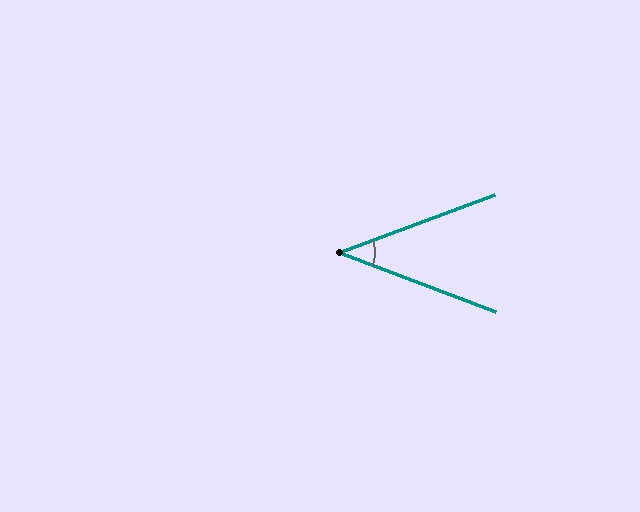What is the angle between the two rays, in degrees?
Approximately 41 degrees.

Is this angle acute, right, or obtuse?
It is acute.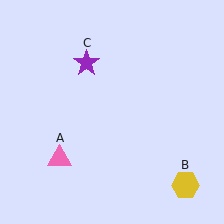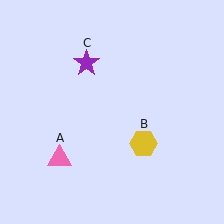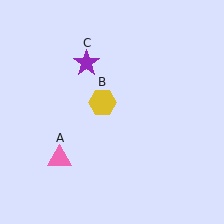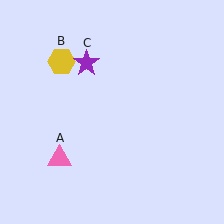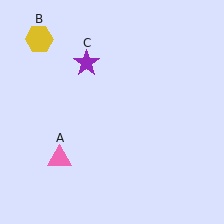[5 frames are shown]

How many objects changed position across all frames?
1 object changed position: yellow hexagon (object B).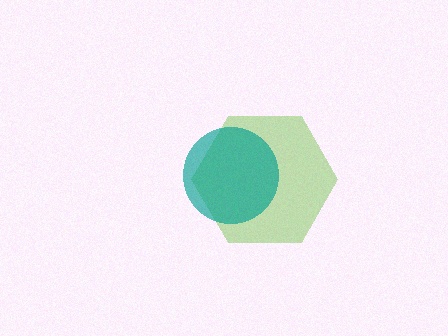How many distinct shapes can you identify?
There are 2 distinct shapes: a lime hexagon, a teal circle.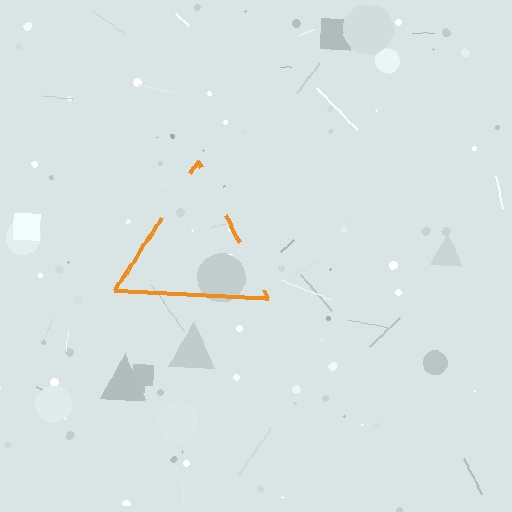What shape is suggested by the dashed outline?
The dashed outline suggests a triangle.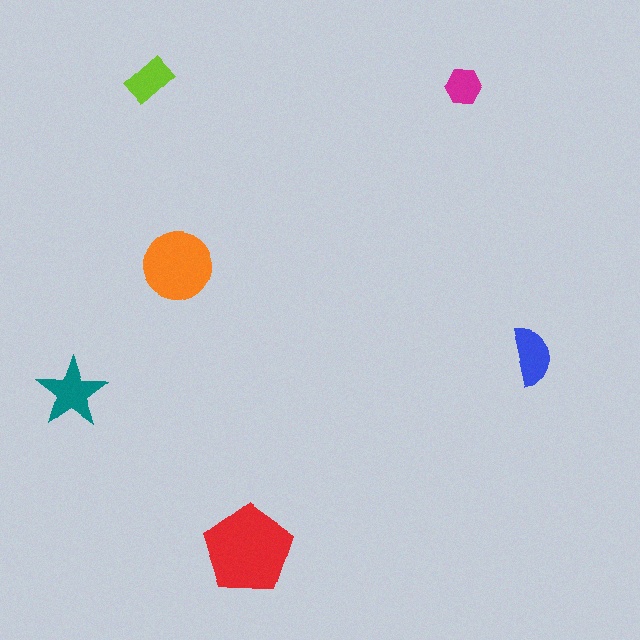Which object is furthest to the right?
The blue semicircle is rightmost.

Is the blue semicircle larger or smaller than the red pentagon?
Smaller.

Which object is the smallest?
The magenta hexagon.